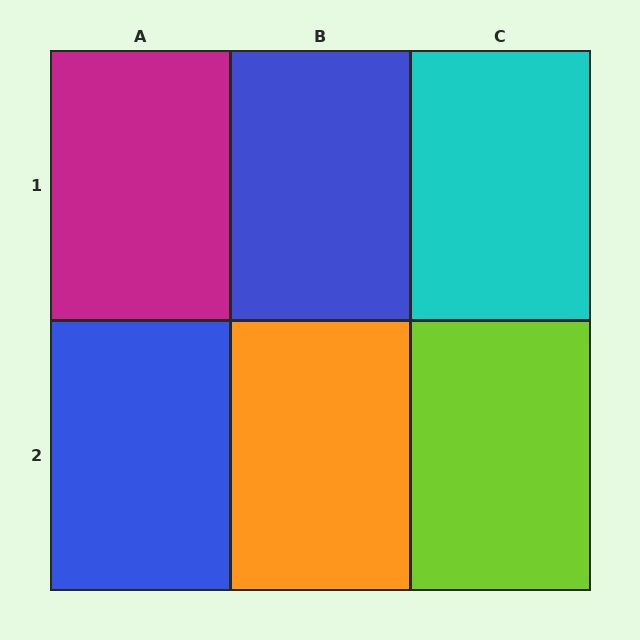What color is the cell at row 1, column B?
Blue.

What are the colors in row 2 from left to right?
Blue, orange, lime.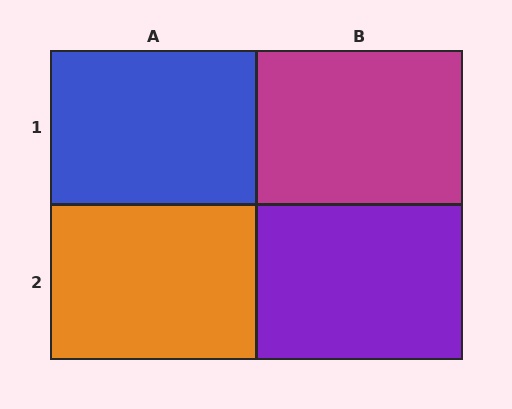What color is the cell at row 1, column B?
Magenta.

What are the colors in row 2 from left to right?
Orange, purple.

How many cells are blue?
1 cell is blue.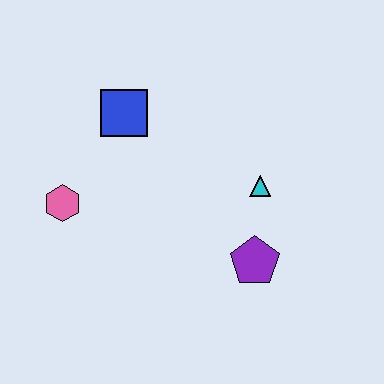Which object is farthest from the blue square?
The purple pentagon is farthest from the blue square.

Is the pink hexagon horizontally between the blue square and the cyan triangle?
No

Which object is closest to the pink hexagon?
The blue square is closest to the pink hexagon.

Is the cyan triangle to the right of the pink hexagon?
Yes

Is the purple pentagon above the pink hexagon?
No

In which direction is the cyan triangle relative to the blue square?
The cyan triangle is to the right of the blue square.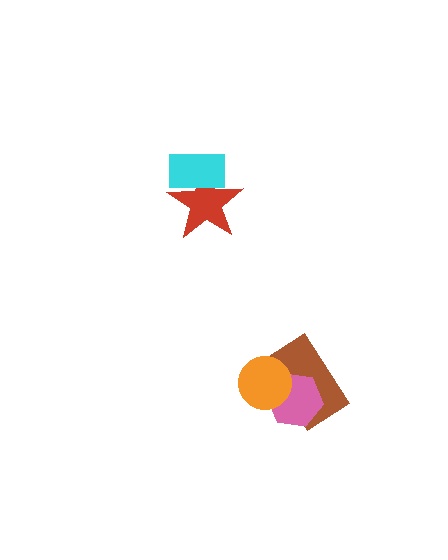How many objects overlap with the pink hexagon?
2 objects overlap with the pink hexagon.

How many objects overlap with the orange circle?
2 objects overlap with the orange circle.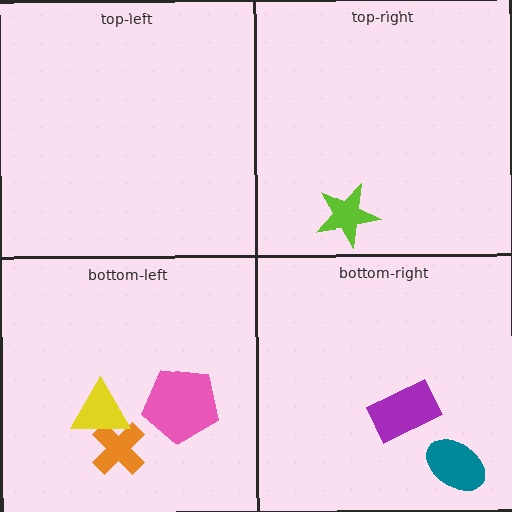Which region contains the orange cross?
The bottom-left region.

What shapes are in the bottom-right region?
The purple rectangle, the teal ellipse.